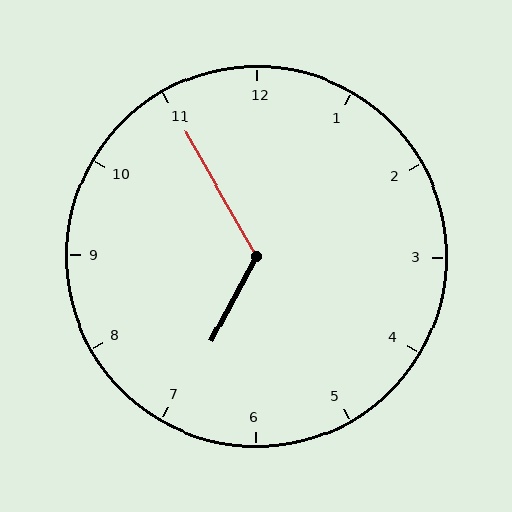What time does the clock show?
6:55.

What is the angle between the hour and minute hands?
Approximately 122 degrees.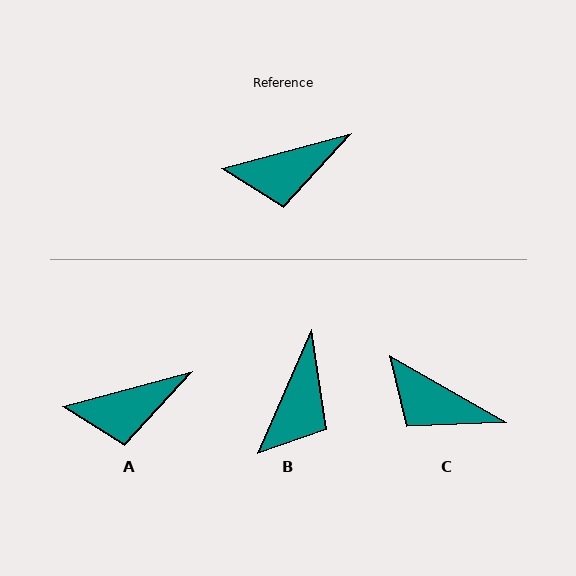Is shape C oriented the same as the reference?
No, it is off by about 44 degrees.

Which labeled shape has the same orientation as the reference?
A.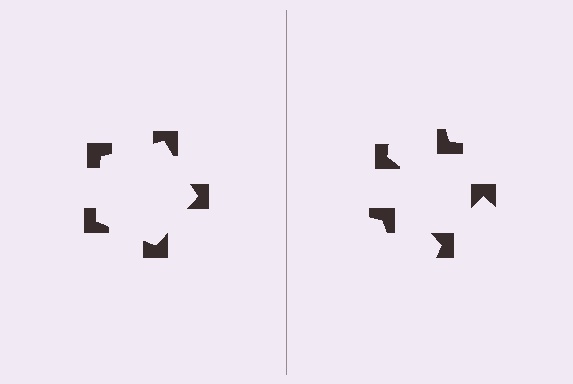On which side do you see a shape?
An illusory pentagon appears on the left side. On the right side the wedge cuts are rotated, so no coherent shape forms.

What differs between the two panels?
The notched squares are positioned identically on both sides; only the wedge orientations differ. On the left they align to a pentagon; on the right they are misaligned.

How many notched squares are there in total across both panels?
10 — 5 on each side.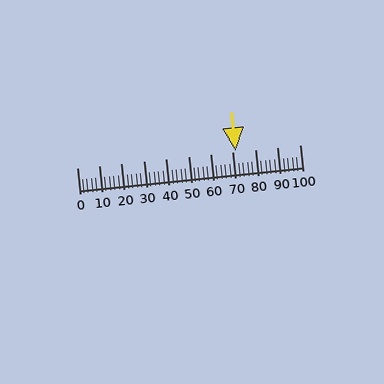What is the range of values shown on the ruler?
The ruler shows values from 0 to 100.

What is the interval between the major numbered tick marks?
The major tick marks are spaced 10 units apart.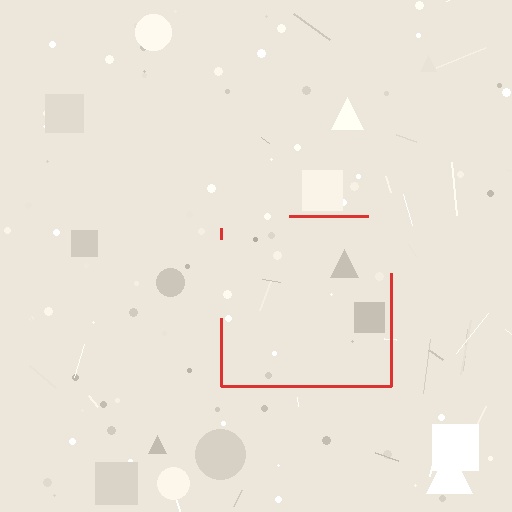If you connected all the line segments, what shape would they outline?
They would outline a square.